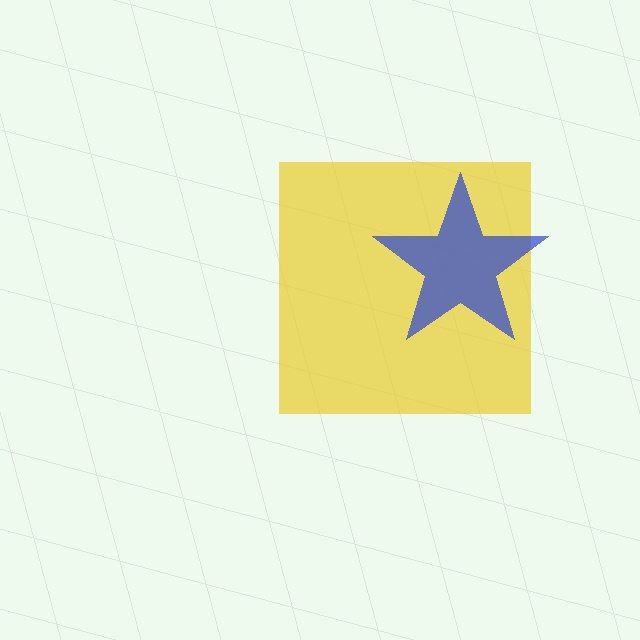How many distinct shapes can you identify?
There are 2 distinct shapes: a yellow square, a blue star.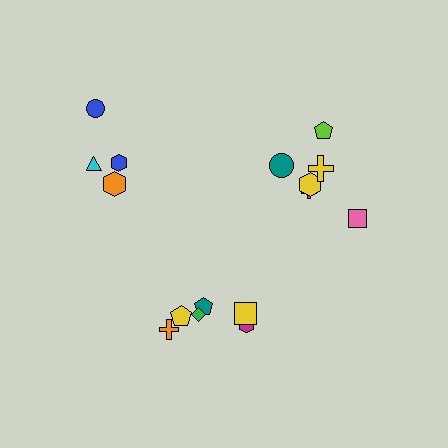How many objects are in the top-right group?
There are 6 objects.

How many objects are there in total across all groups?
There are 16 objects.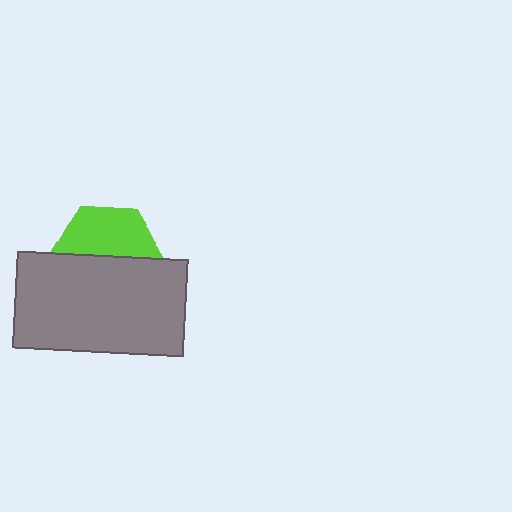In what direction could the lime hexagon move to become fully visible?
The lime hexagon could move up. That would shift it out from behind the gray rectangle entirely.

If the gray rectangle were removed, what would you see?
You would see the complete lime hexagon.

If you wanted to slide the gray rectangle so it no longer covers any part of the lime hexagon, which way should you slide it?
Slide it down — that is the most direct way to separate the two shapes.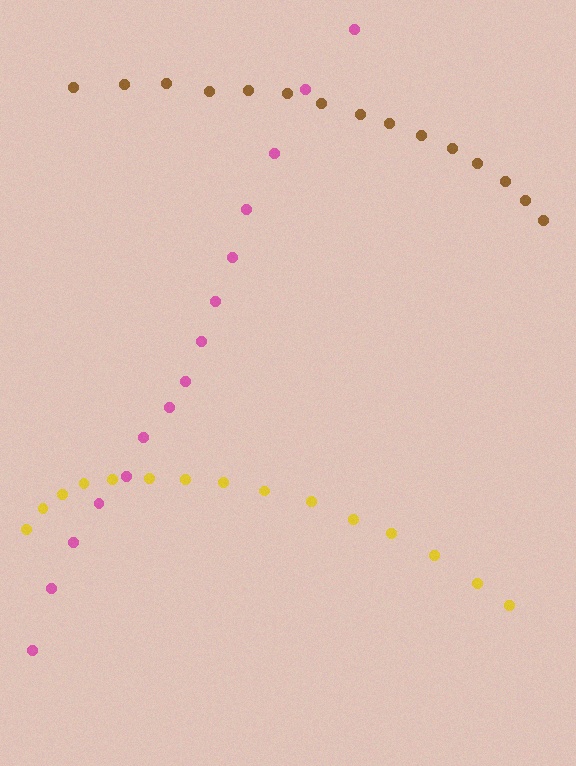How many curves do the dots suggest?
There are 3 distinct paths.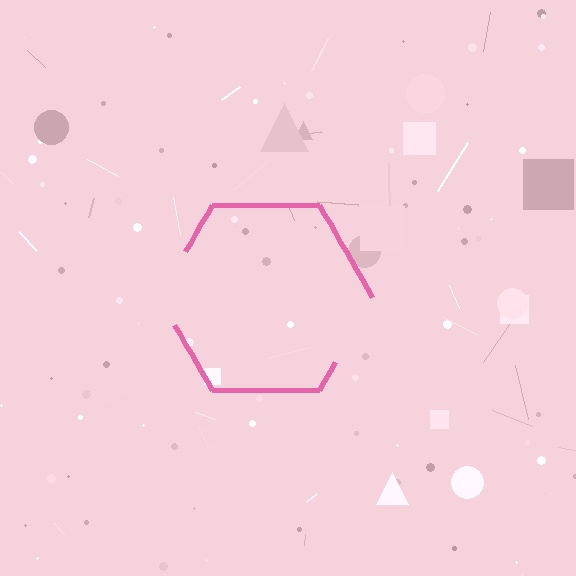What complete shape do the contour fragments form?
The contour fragments form a hexagon.